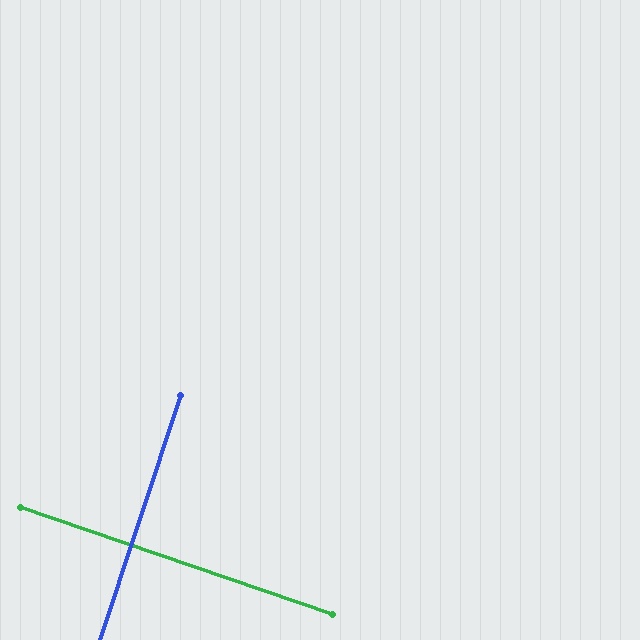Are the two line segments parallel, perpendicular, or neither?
Perpendicular — they meet at approximately 89°.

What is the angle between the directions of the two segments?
Approximately 89 degrees.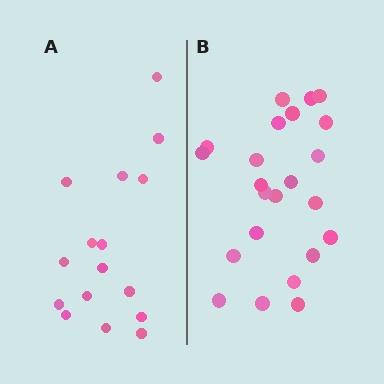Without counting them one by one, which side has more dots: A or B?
Region B (the right region) has more dots.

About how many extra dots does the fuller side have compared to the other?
Region B has roughly 8 or so more dots than region A.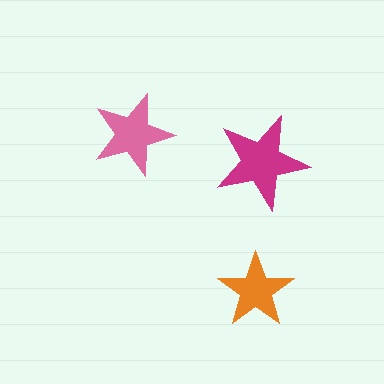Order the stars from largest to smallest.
the magenta one, the pink one, the orange one.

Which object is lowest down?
The orange star is bottommost.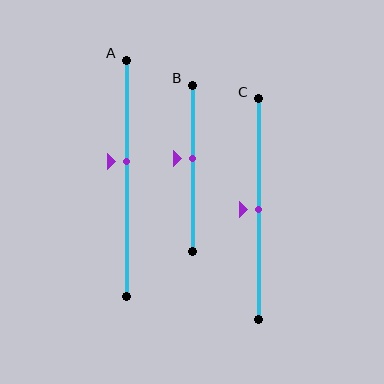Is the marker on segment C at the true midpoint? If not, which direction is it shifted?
Yes, the marker on segment C is at the true midpoint.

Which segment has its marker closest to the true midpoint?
Segment C has its marker closest to the true midpoint.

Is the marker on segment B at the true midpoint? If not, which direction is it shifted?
No, the marker on segment B is shifted upward by about 6% of the segment length.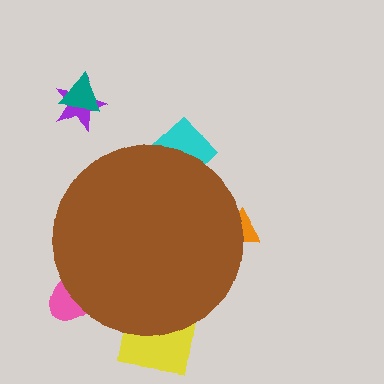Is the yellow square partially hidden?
Yes, the yellow square is partially hidden behind the brown circle.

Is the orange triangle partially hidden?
Yes, the orange triangle is partially hidden behind the brown circle.